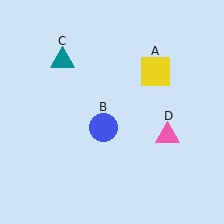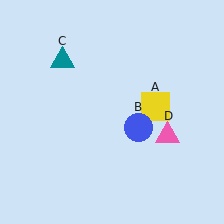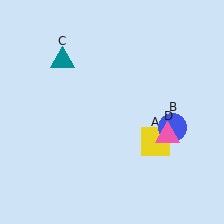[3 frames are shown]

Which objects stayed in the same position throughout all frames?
Teal triangle (object C) and pink triangle (object D) remained stationary.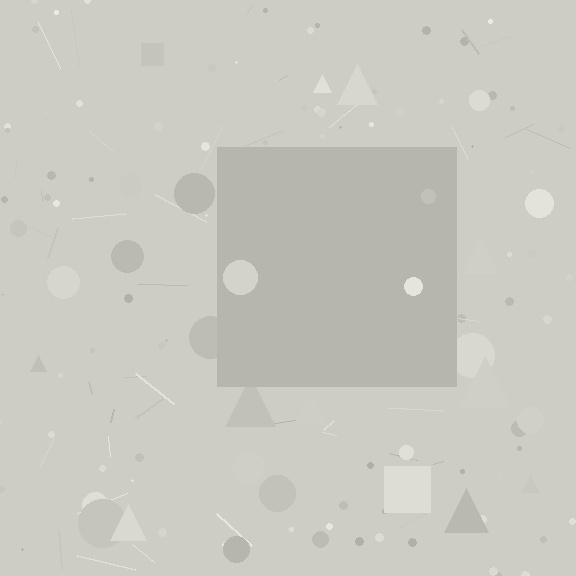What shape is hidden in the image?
A square is hidden in the image.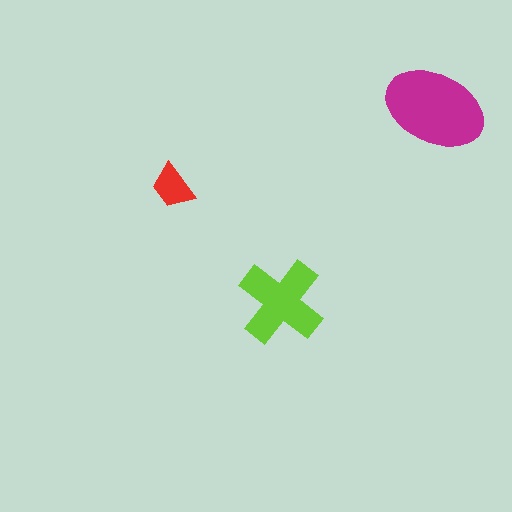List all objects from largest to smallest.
The magenta ellipse, the lime cross, the red trapezoid.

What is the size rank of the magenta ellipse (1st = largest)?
1st.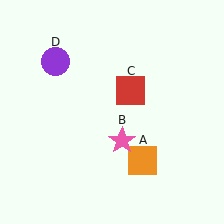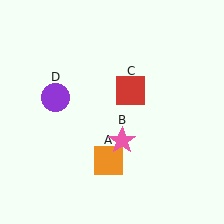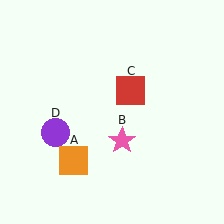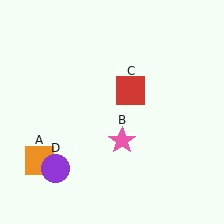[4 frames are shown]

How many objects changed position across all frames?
2 objects changed position: orange square (object A), purple circle (object D).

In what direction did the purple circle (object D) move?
The purple circle (object D) moved down.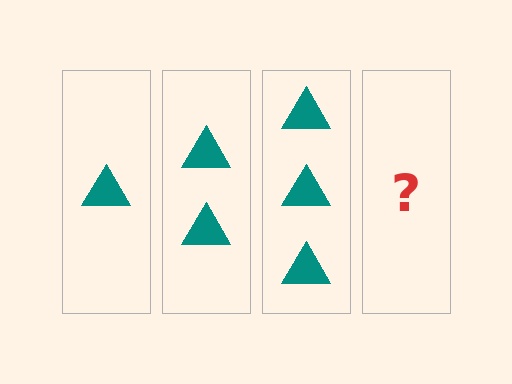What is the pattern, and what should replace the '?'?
The pattern is that each step adds one more triangle. The '?' should be 4 triangles.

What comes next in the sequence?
The next element should be 4 triangles.